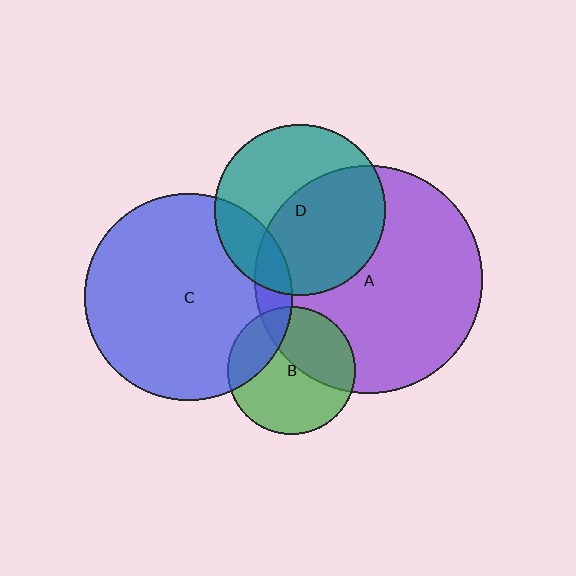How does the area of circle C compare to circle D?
Approximately 1.5 times.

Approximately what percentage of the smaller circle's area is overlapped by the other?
Approximately 55%.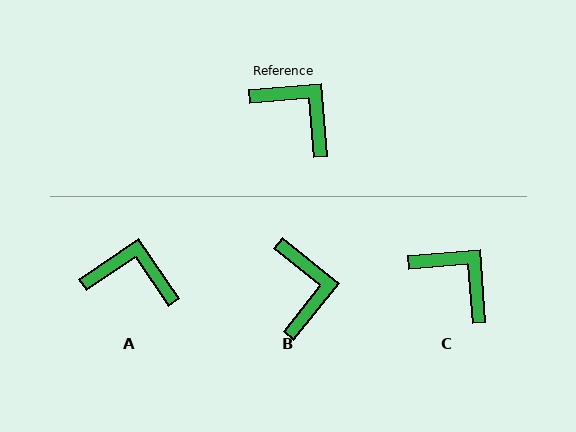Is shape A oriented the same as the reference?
No, it is off by about 30 degrees.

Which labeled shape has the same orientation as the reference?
C.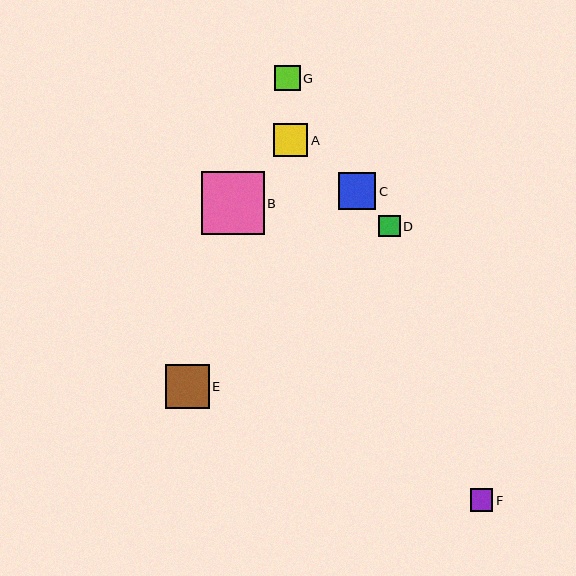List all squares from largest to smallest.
From largest to smallest: B, E, C, A, G, F, D.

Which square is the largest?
Square B is the largest with a size of approximately 63 pixels.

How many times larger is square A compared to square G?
Square A is approximately 1.3 times the size of square G.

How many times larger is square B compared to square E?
Square B is approximately 1.4 times the size of square E.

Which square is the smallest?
Square D is the smallest with a size of approximately 21 pixels.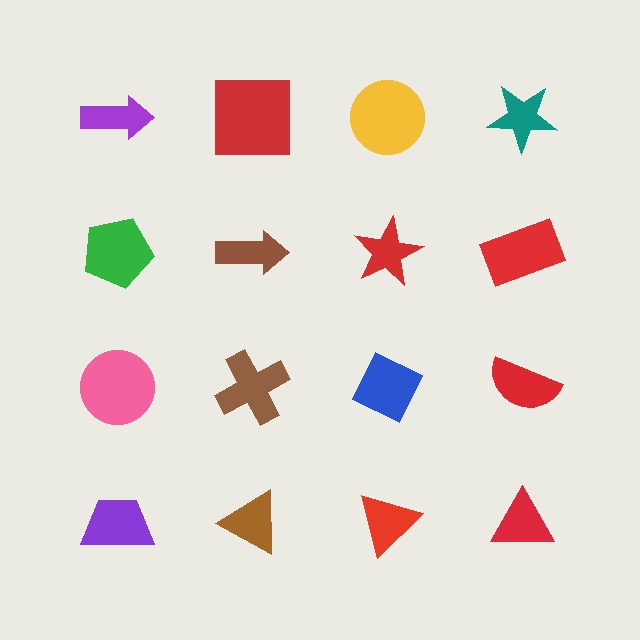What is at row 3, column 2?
A brown cross.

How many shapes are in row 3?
4 shapes.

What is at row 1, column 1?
A purple arrow.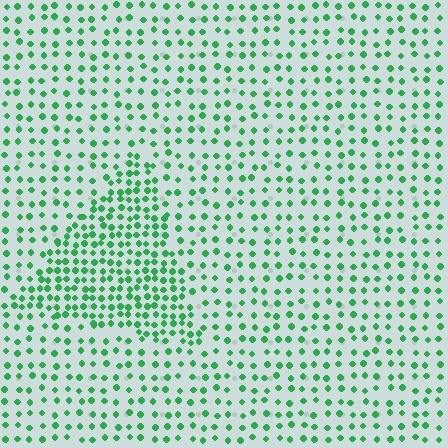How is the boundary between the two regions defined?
The boundary is defined by a change in element density (approximately 1.9x ratio). All elements are the same color, size, and shape.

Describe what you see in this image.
The image contains small green elements arranged at two different densities. A triangle-shaped region is visible where the elements are more densely packed than the surrounding area.